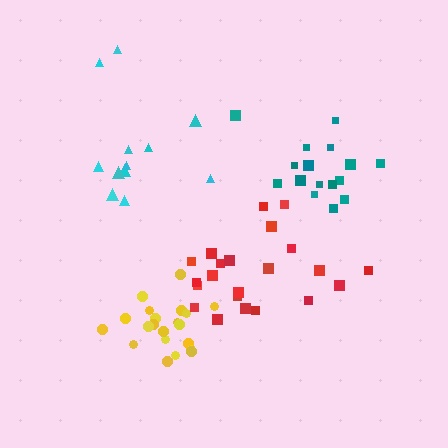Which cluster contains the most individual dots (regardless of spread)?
Red (22).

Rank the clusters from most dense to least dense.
yellow, teal, red, cyan.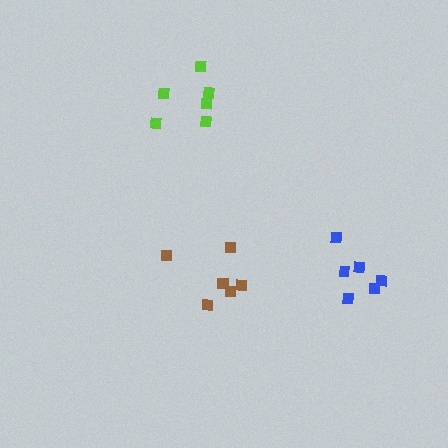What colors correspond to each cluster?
The clusters are colored: brown, lime, blue.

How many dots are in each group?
Group 1: 7 dots, Group 2: 6 dots, Group 3: 6 dots (19 total).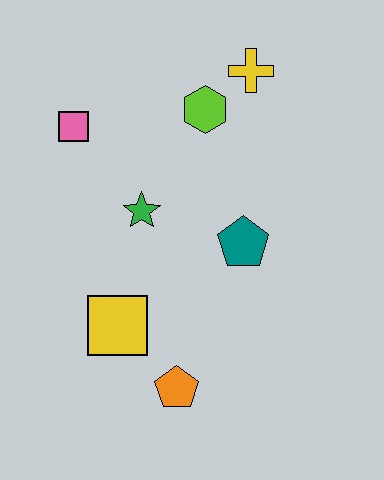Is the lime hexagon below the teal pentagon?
No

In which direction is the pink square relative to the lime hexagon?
The pink square is to the left of the lime hexagon.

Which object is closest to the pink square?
The green star is closest to the pink square.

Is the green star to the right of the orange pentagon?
No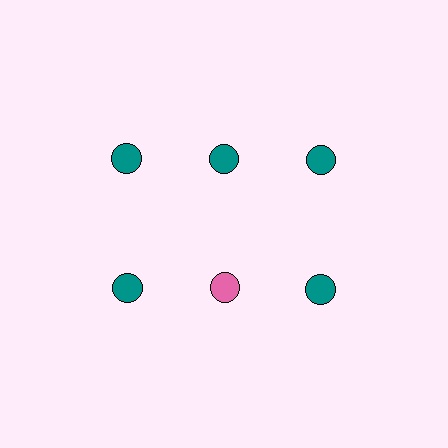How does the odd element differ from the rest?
It has a different color: pink instead of teal.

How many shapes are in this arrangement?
There are 6 shapes arranged in a grid pattern.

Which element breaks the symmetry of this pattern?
The pink circle in the second row, second from left column breaks the symmetry. All other shapes are teal circles.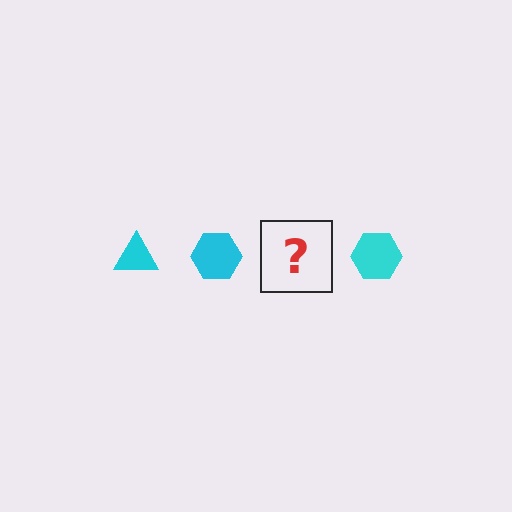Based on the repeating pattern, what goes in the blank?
The blank should be a cyan triangle.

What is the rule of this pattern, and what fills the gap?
The rule is that the pattern cycles through triangle, hexagon shapes in cyan. The gap should be filled with a cyan triangle.